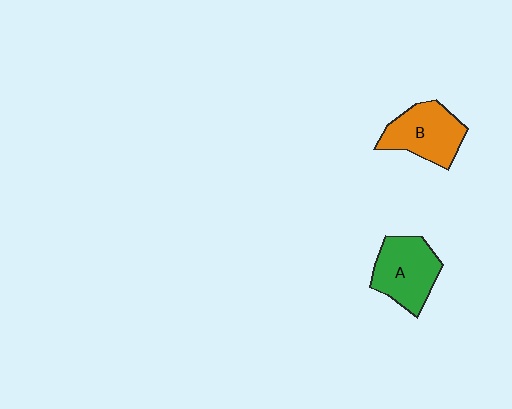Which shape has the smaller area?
Shape B (orange).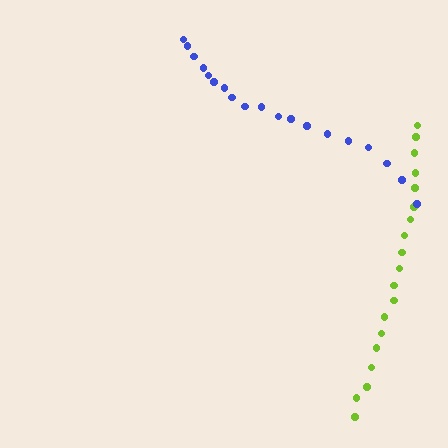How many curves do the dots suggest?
There are 2 distinct paths.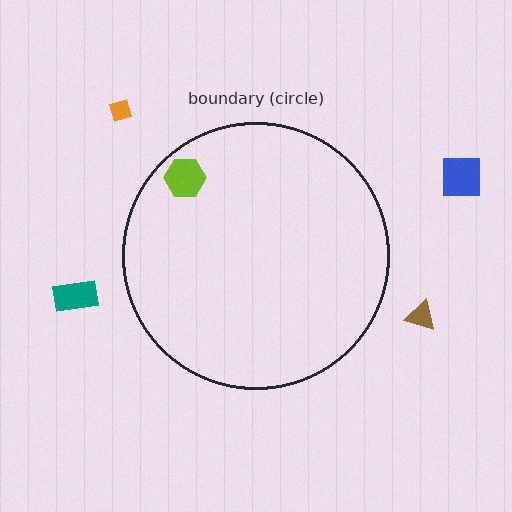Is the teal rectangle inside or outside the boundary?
Outside.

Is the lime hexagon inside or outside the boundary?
Inside.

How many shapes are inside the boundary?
1 inside, 4 outside.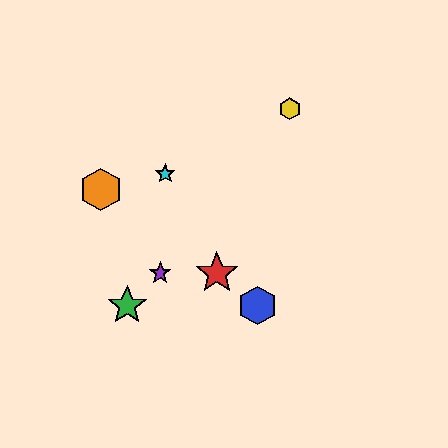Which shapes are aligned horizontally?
The blue hexagon, the green star are aligned horizontally.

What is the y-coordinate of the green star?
The green star is at y≈305.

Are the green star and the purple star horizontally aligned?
No, the green star is at y≈305 and the purple star is at y≈273.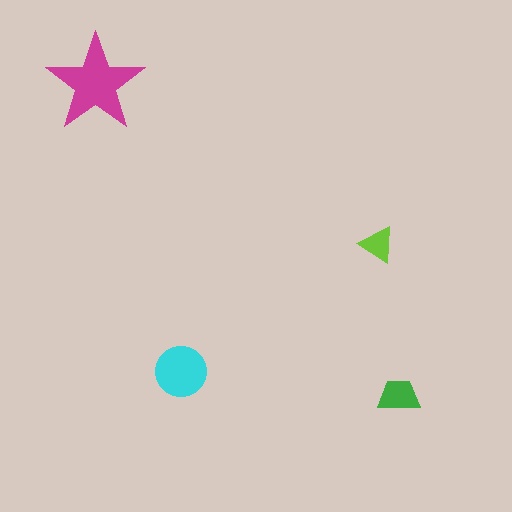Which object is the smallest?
The lime triangle.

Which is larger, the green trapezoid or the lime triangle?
The green trapezoid.